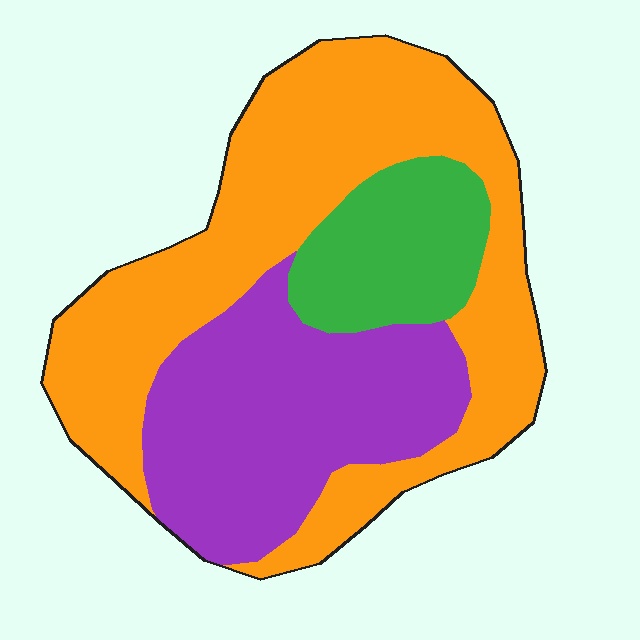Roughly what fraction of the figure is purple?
Purple covers roughly 35% of the figure.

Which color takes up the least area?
Green, at roughly 15%.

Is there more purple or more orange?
Orange.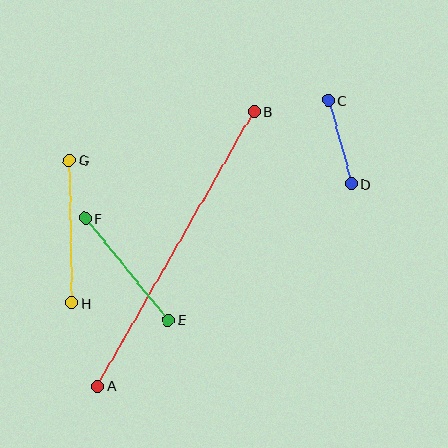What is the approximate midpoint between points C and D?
The midpoint is at approximately (340, 142) pixels.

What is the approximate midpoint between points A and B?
The midpoint is at approximately (176, 249) pixels.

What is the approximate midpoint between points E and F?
The midpoint is at approximately (127, 269) pixels.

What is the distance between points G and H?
The distance is approximately 142 pixels.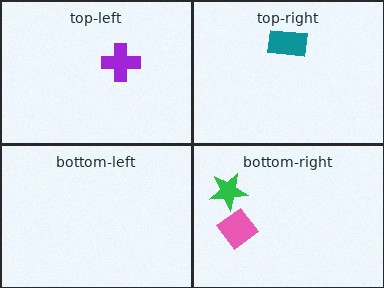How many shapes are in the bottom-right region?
2.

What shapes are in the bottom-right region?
The green star, the pink diamond.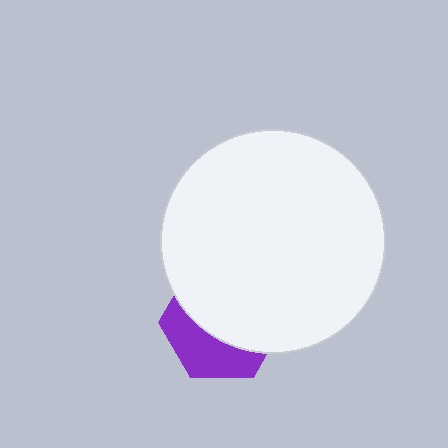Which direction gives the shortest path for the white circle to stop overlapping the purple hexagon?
Moving up gives the shortest separation.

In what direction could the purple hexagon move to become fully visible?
The purple hexagon could move down. That would shift it out from behind the white circle entirely.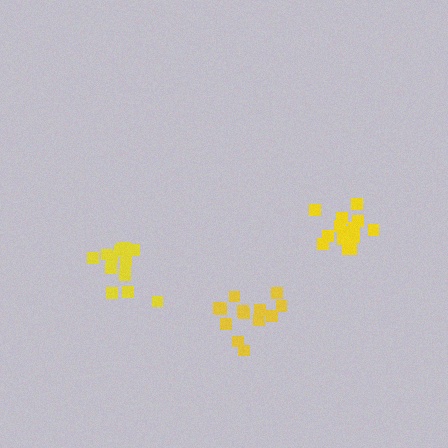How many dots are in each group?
Group 1: 14 dots, Group 2: 15 dots, Group 3: 13 dots (42 total).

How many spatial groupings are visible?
There are 3 spatial groupings.